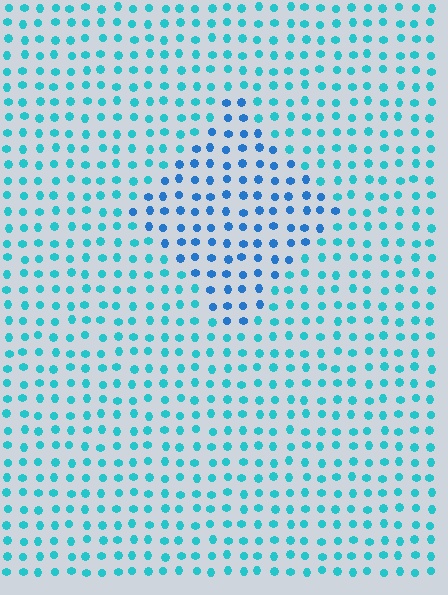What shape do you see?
I see a diamond.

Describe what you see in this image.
The image is filled with small cyan elements in a uniform arrangement. A diamond-shaped region is visible where the elements are tinted to a slightly different hue, forming a subtle color boundary.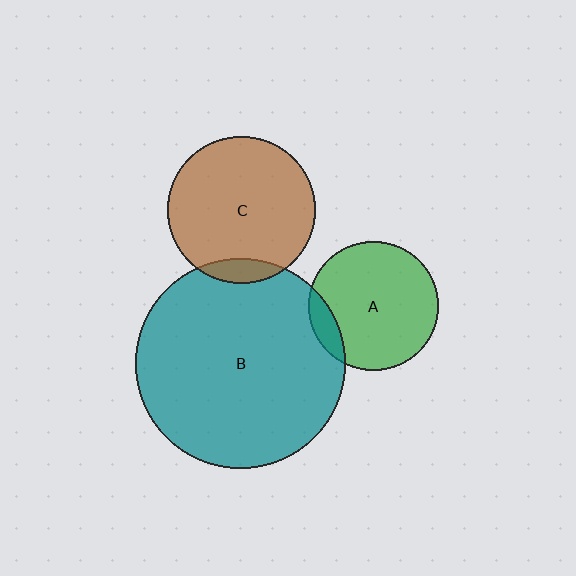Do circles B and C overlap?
Yes.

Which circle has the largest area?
Circle B (teal).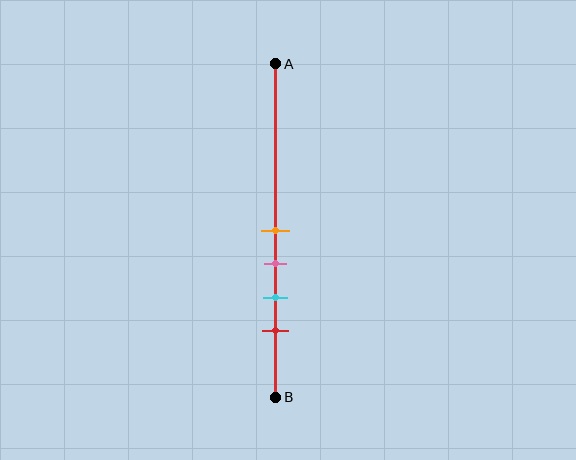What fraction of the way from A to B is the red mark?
The red mark is approximately 80% (0.8) of the way from A to B.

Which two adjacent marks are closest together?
The orange and pink marks are the closest adjacent pair.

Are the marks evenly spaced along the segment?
Yes, the marks are approximately evenly spaced.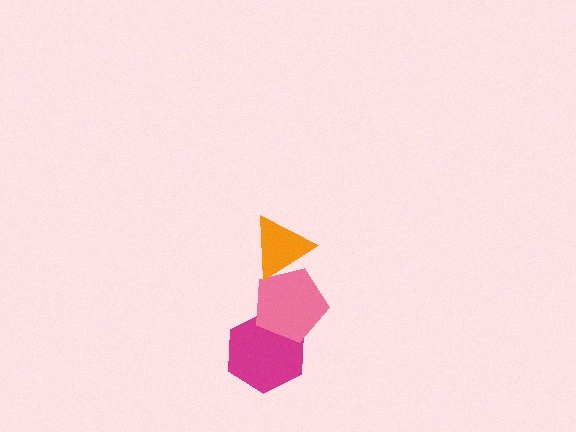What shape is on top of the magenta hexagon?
The pink pentagon is on top of the magenta hexagon.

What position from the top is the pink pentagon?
The pink pentagon is 2nd from the top.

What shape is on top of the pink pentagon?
The orange triangle is on top of the pink pentagon.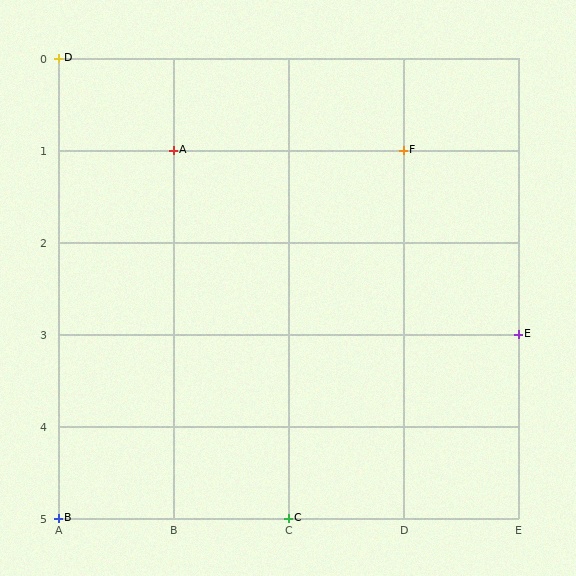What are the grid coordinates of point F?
Point F is at grid coordinates (D, 1).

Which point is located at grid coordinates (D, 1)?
Point F is at (D, 1).